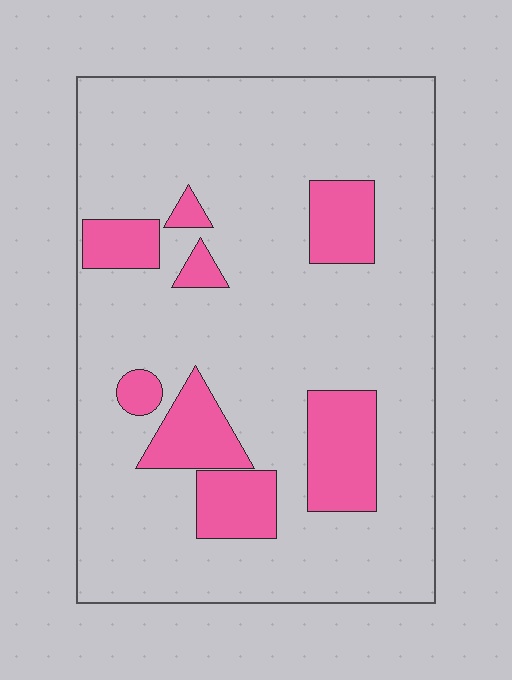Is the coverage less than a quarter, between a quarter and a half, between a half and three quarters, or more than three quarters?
Less than a quarter.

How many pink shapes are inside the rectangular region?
8.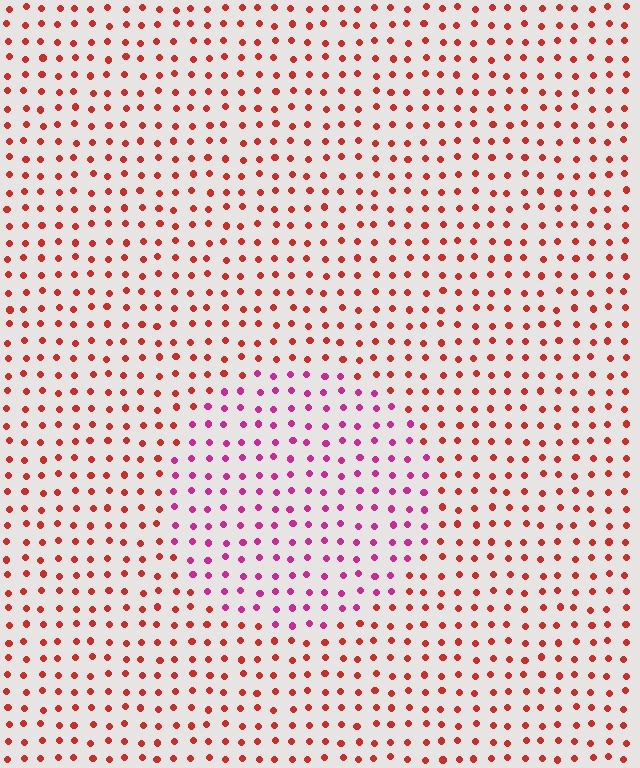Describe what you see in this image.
The image is filled with small red elements in a uniform arrangement. A circle-shaped region is visible where the elements are tinted to a slightly different hue, forming a subtle color boundary.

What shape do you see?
I see a circle.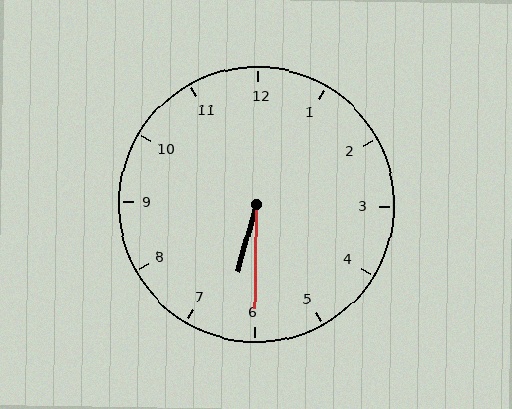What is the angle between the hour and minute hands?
Approximately 15 degrees.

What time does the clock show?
6:30.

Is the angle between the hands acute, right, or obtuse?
It is acute.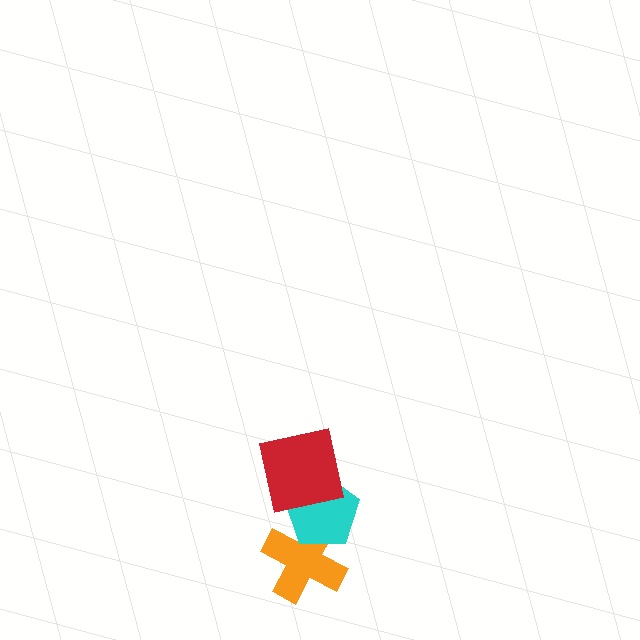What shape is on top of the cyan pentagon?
The red square is on top of the cyan pentagon.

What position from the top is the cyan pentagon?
The cyan pentagon is 2nd from the top.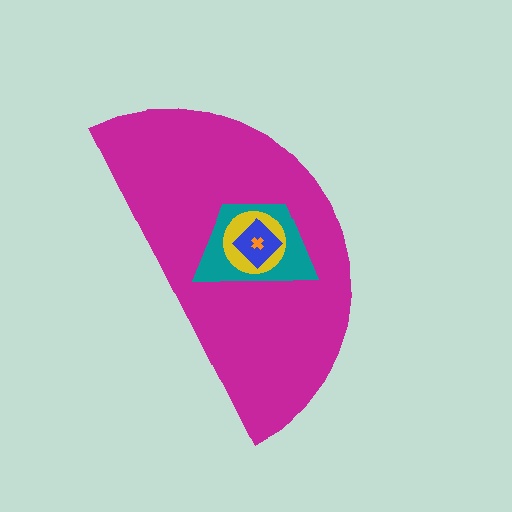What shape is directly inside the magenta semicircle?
The teal trapezoid.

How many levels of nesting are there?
5.